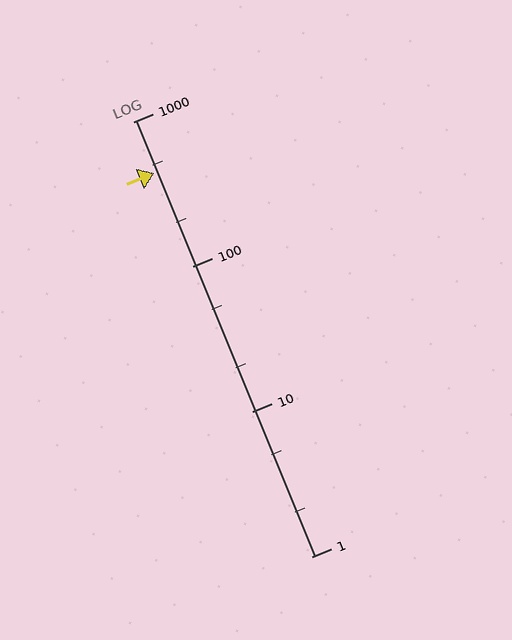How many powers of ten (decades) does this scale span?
The scale spans 3 decades, from 1 to 1000.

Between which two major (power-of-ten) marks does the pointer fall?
The pointer is between 100 and 1000.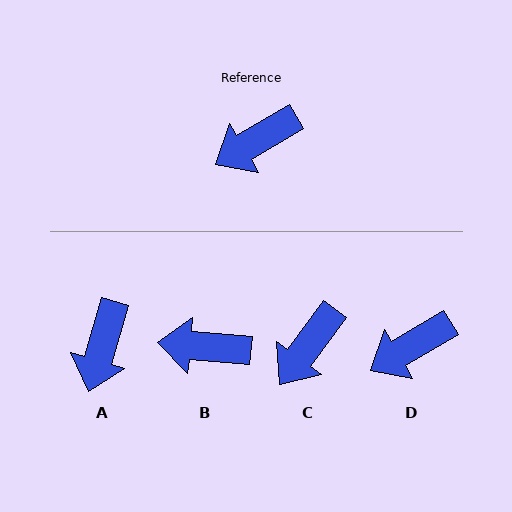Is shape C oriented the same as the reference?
No, it is off by about 23 degrees.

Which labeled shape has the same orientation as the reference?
D.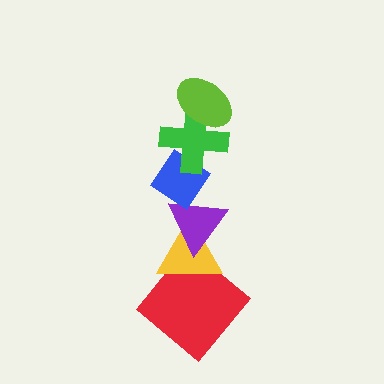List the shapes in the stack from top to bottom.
From top to bottom: the lime ellipse, the green cross, the blue diamond, the purple triangle, the yellow triangle, the red diamond.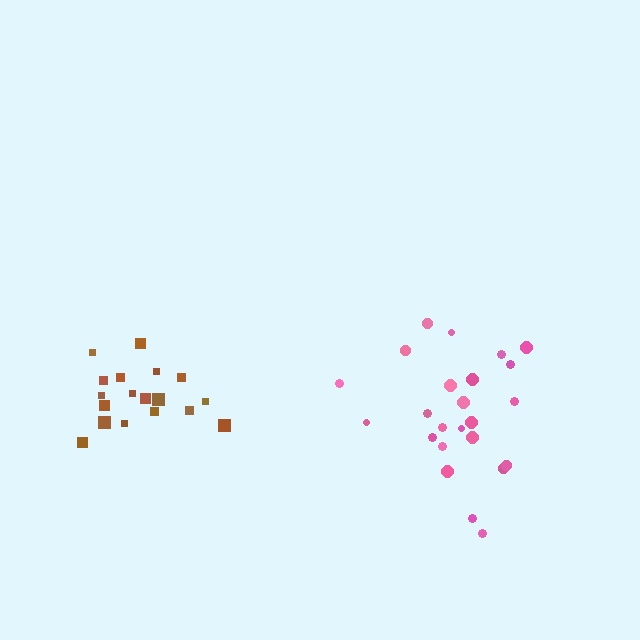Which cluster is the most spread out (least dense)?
Pink.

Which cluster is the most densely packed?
Brown.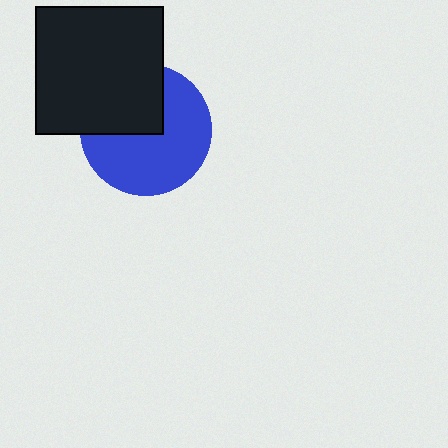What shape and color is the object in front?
The object in front is a black square.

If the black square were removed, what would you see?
You would see the complete blue circle.